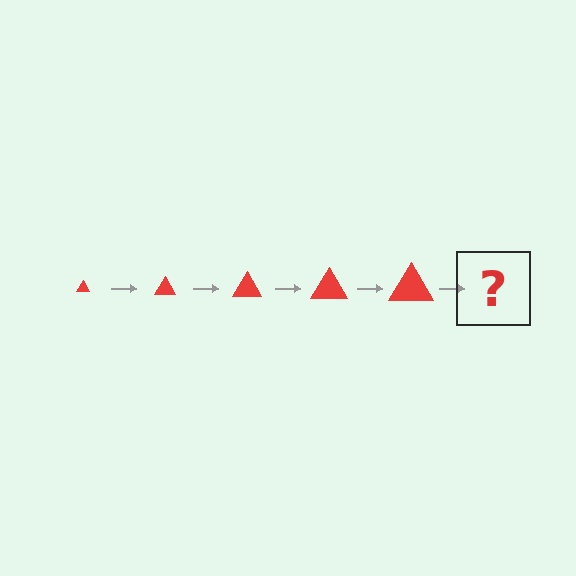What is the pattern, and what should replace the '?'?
The pattern is that the triangle gets progressively larger each step. The '?' should be a red triangle, larger than the previous one.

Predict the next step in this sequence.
The next step is a red triangle, larger than the previous one.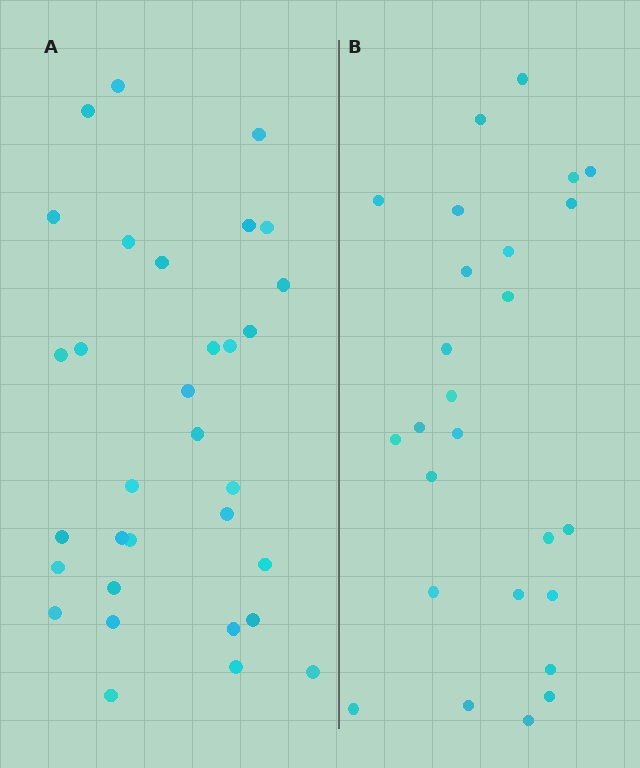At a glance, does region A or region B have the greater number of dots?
Region A (the left region) has more dots.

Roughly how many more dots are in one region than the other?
Region A has about 6 more dots than region B.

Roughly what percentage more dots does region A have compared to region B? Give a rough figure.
About 25% more.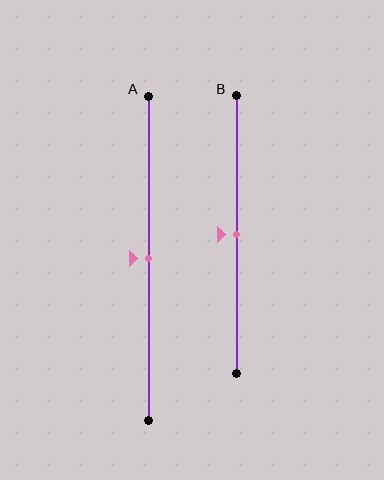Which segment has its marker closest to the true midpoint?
Segment A has its marker closest to the true midpoint.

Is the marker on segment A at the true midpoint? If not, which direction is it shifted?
Yes, the marker on segment A is at the true midpoint.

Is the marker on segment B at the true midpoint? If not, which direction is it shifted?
Yes, the marker on segment B is at the true midpoint.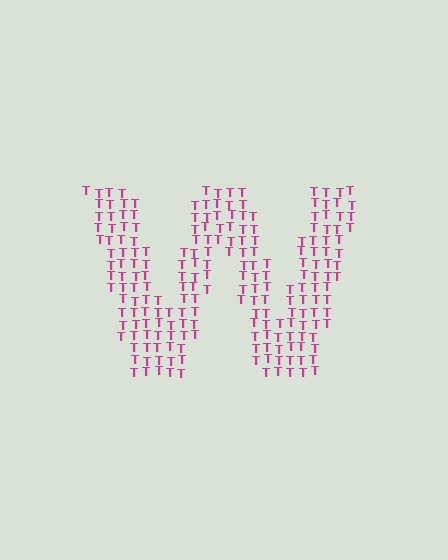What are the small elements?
The small elements are letter T's.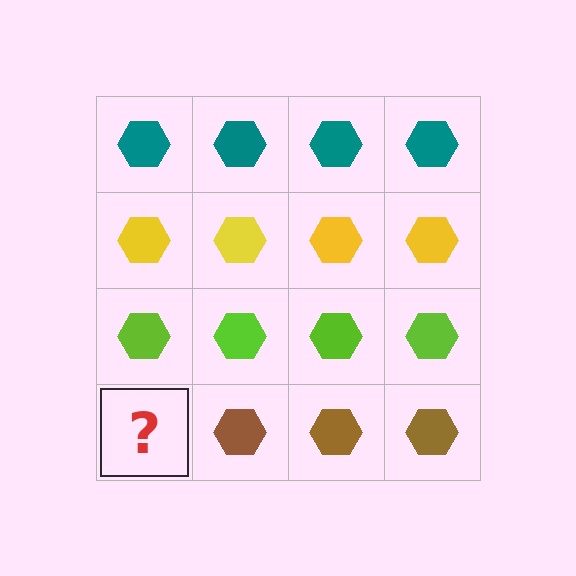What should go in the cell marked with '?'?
The missing cell should contain a brown hexagon.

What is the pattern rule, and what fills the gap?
The rule is that each row has a consistent color. The gap should be filled with a brown hexagon.